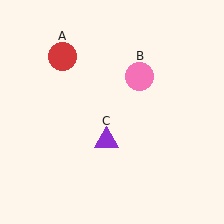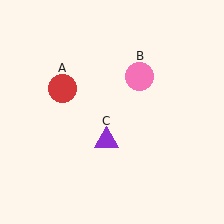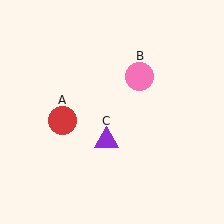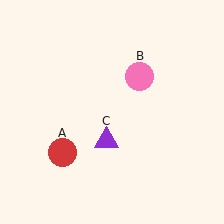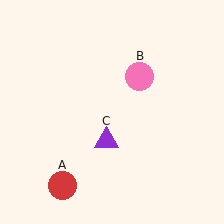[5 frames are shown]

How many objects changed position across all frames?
1 object changed position: red circle (object A).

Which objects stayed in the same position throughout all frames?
Pink circle (object B) and purple triangle (object C) remained stationary.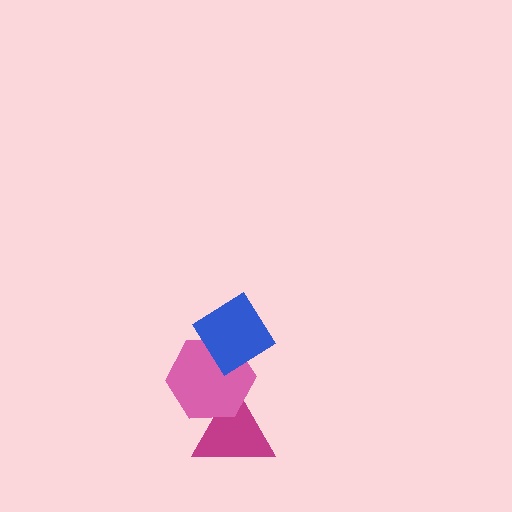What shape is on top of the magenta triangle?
The pink hexagon is on top of the magenta triangle.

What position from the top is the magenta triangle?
The magenta triangle is 3rd from the top.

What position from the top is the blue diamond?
The blue diamond is 1st from the top.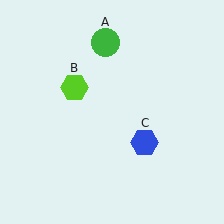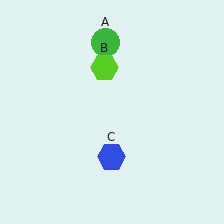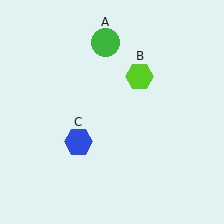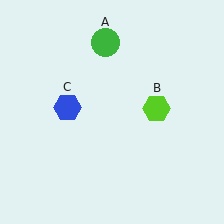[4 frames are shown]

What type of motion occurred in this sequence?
The lime hexagon (object B), blue hexagon (object C) rotated clockwise around the center of the scene.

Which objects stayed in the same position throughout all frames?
Green circle (object A) remained stationary.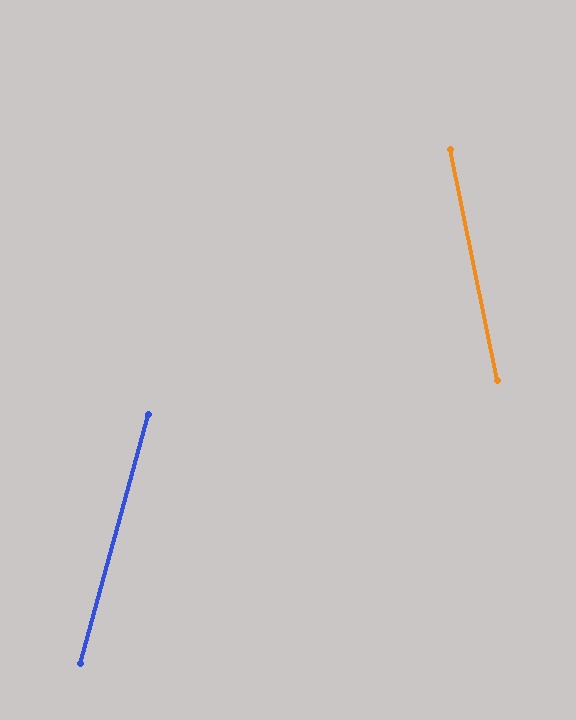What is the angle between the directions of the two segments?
Approximately 27 degrees.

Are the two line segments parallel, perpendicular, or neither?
Neither parallel nor perpendicular — they differ by about 27°.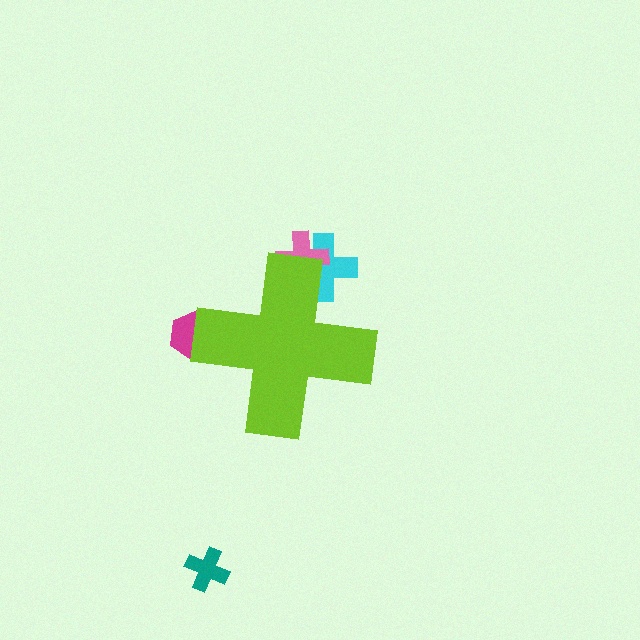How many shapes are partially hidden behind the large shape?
3 shapes are partially hidden.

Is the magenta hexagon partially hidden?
Yes, the magenta hexagon is partially hidden behind the lime cross.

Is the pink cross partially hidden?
Yes, the pink cross is partially hidden behind the lime cross.